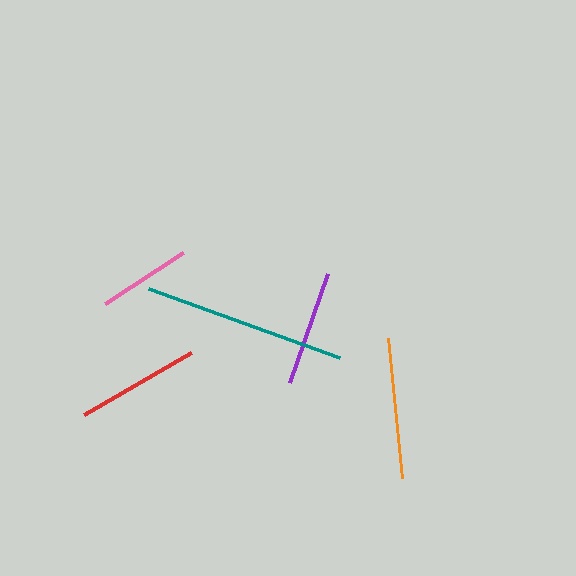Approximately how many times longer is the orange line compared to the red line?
The orange line is approximately 1.1 times the length of the red line.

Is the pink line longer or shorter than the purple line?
The purple line is longer than the pink line.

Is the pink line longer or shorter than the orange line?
The orange line is longer than the pink line.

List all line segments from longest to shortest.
From longest to shortest: teal, orange, red, purple, pink.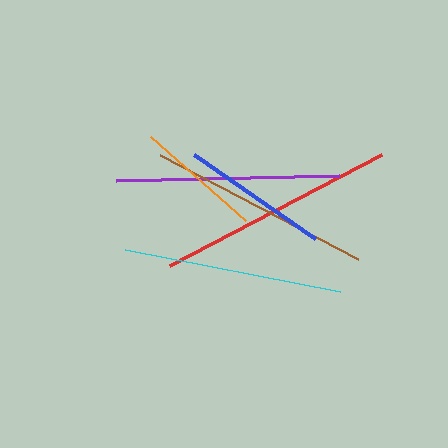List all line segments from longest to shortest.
From longest to shortest: red, brown, purple, cyan, blue, orange.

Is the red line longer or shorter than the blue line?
The red line is longer than the blue line.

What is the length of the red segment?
The red segment is approximately 240 pixels long.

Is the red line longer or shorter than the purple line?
The red line is longer than the purple line.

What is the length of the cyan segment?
The cyan segment is approximately 219 pixels long.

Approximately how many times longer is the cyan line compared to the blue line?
The cyan line is approximately 1.5 times the length of the blue line.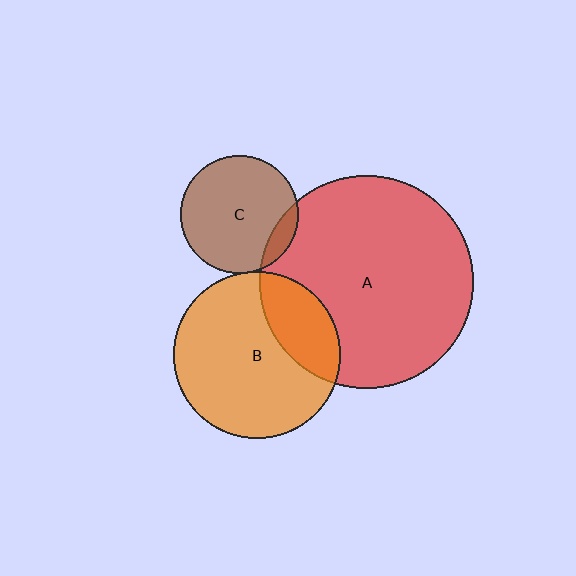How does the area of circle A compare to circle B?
Approximately 1.6 times.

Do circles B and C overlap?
Yes.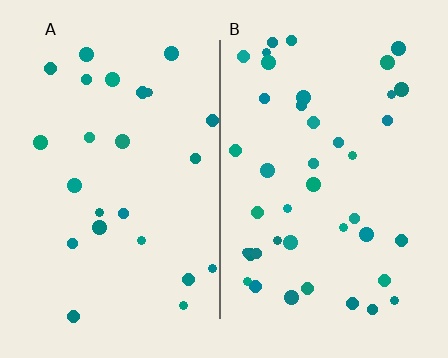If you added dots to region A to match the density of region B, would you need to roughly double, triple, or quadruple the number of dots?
Approximately double.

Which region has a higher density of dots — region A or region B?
B (the right).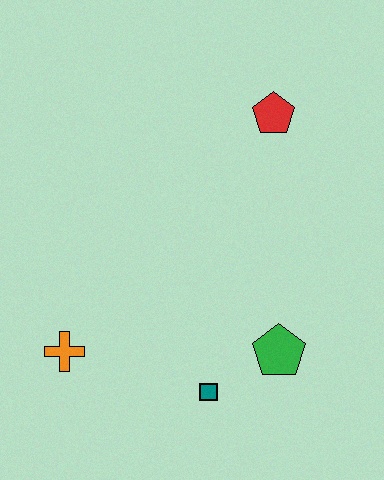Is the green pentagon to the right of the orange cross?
Yes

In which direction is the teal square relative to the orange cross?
The teal square is to the right of the orange cross.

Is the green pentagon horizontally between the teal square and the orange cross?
No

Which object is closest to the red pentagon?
The green pentagon is closest to the red pentagon.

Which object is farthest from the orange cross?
The red pentagon is farthest from the orange cross.